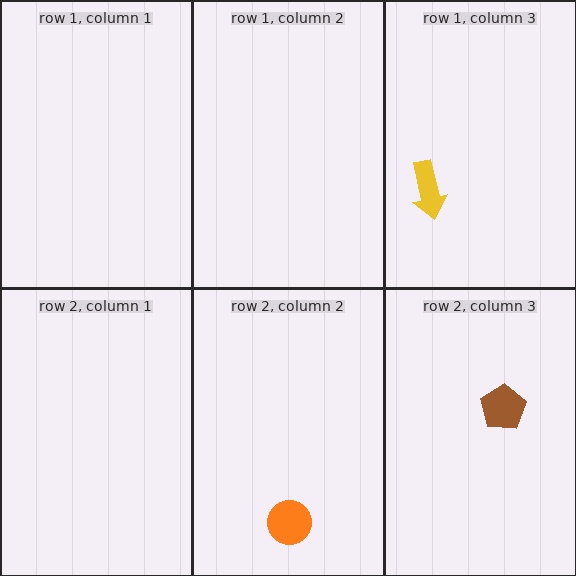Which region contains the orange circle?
The row 2, column 2 region.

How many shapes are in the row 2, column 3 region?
1.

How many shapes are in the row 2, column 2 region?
1.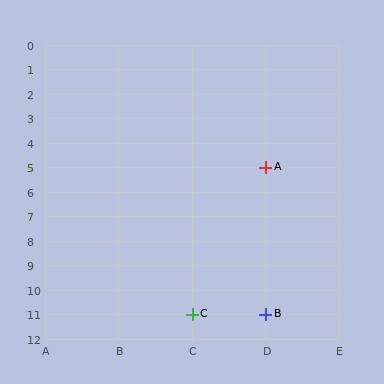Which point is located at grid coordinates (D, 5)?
Point A is at (D, 5).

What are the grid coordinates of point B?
Point B is at grid coordinates (D, 11).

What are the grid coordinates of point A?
Point A is at grid coordinates (D, 5).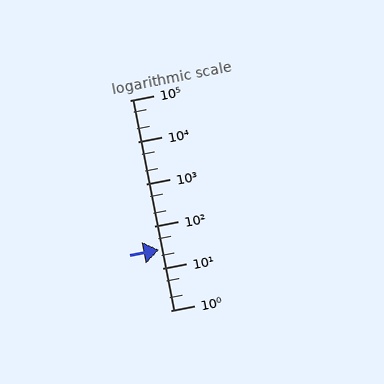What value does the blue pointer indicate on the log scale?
The pointer indicates approximately 28.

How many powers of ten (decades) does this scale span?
The scale spans 5 decades, from 1 to 100000.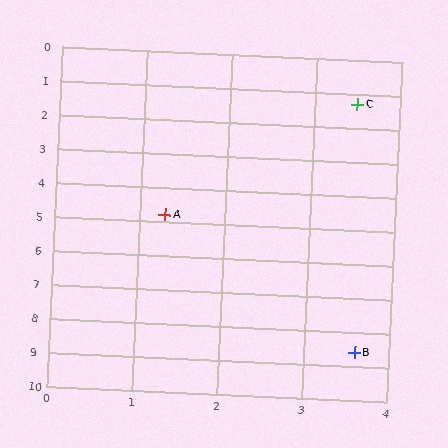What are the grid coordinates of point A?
Point A is at approximately (1.3, 4.8).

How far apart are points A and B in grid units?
Points A and B are about 4.4 grid units apart.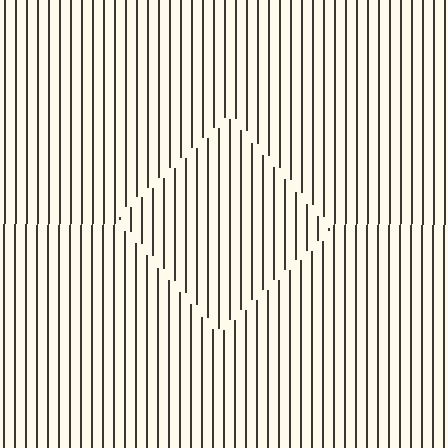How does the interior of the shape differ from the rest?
The interior of the shape contains the same grating, shifted by half a period — the contour is defined by the phase discontinuity where line-ends from the inner and outer gratings abut.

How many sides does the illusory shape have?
4 sides — the line-ends trace a square.